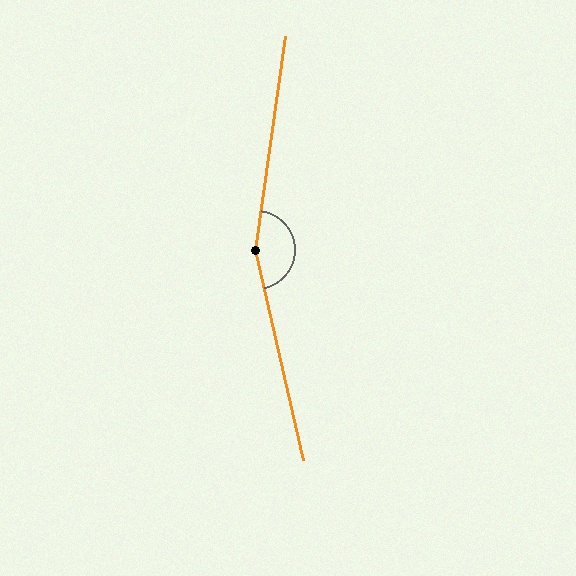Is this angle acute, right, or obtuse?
It is obtuse.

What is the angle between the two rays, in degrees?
Approximately 159 degrees.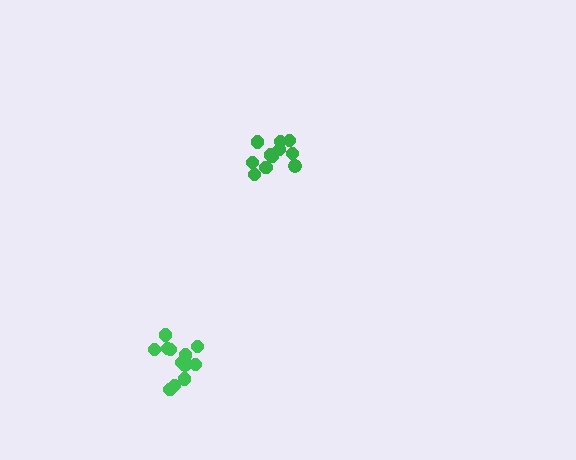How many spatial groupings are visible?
There are 2 spatial groupings.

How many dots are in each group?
Group 1: 11 dots, Group 2: 14 dots (25 total).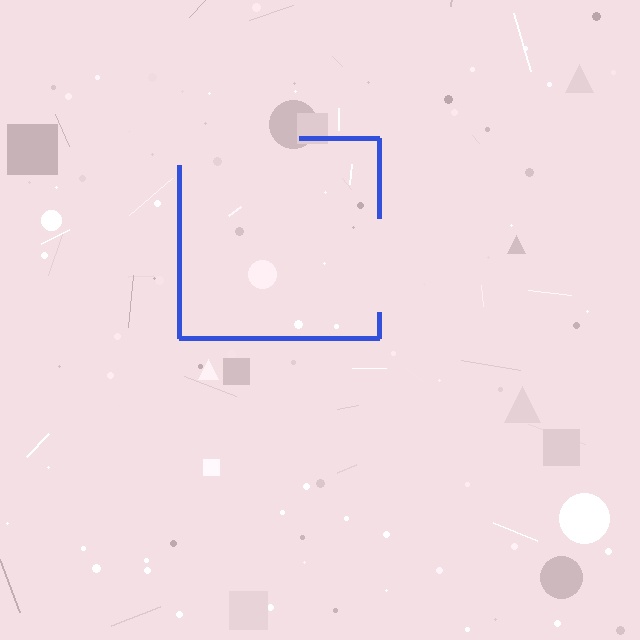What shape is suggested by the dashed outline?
The dashed outline suggests a square.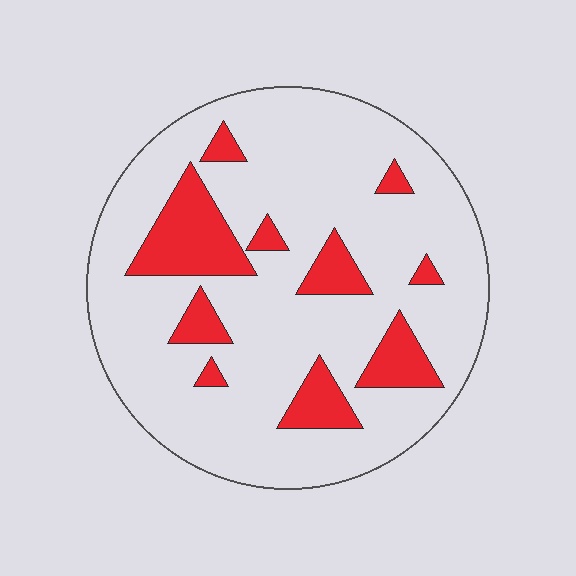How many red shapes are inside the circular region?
10.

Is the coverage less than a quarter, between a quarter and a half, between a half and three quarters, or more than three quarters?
Less than a quarter.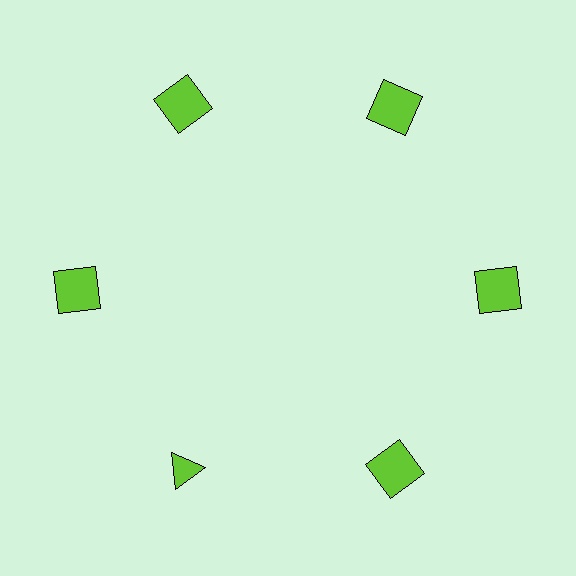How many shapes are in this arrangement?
There are 6 shapes arranged in a ring pattern.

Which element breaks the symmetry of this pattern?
The lime triangle at roughly the 7 o'clock position breaks the symmetry. All other shapes are lime squares.